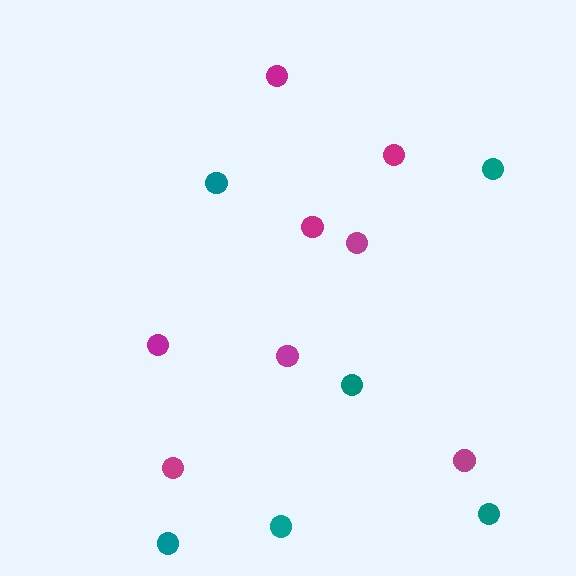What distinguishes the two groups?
There are 2 groups: one group of magenta circles (8) and one group of teal circles (6).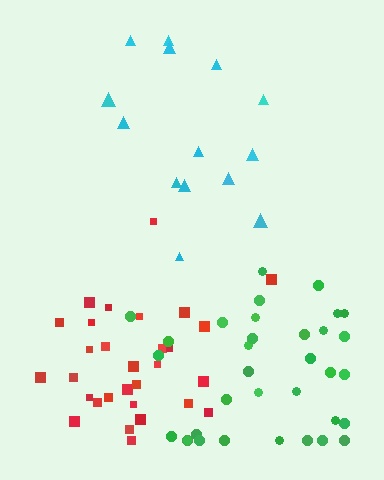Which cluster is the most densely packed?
Red.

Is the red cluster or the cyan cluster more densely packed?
Red.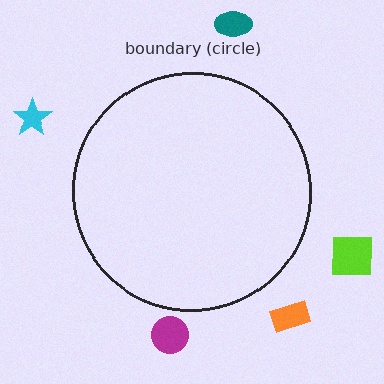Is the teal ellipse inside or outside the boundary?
Outside.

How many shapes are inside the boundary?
0 inside, 5 outside.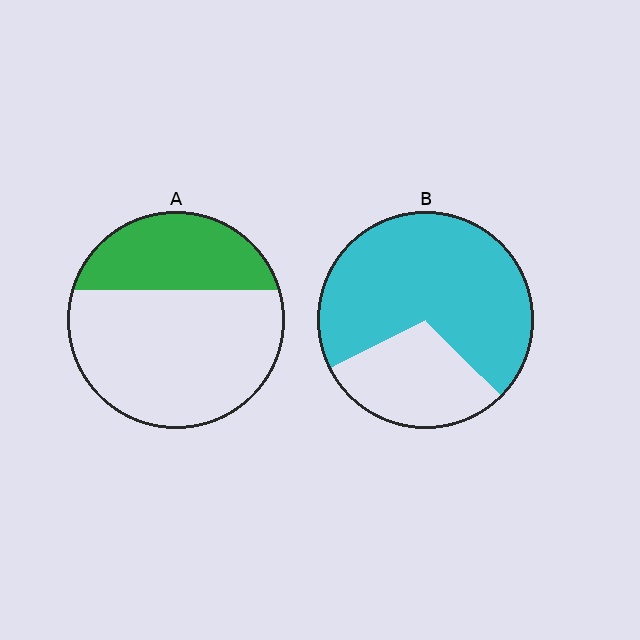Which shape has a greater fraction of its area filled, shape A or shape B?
Shape B.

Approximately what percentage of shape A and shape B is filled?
A is approximately 35% and B is approximately 70%.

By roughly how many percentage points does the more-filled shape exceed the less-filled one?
By roughly 35 percentage points (B over A).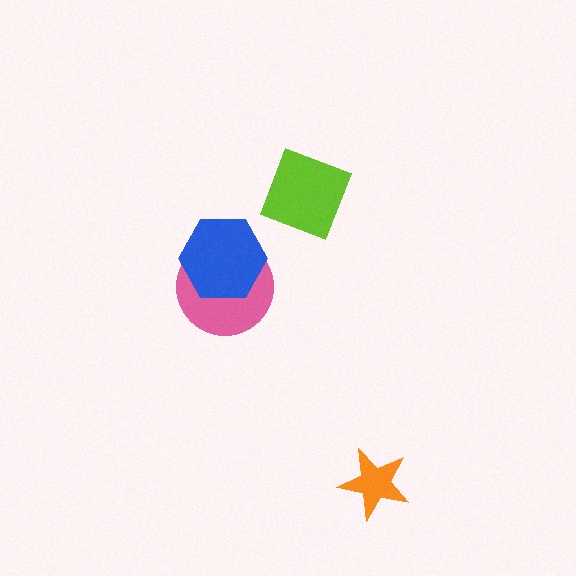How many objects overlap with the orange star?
0 objects overlap with the orange star.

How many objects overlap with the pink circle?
1 object overlaps with the pink circle.